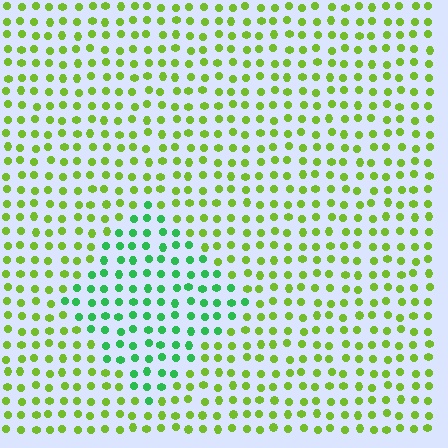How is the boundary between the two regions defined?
The boundary is defined purely by a slight shift in hue (about 45 degrees). Spacing, size, and orientation are identical on both sides.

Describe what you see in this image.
The image is filled with small lime elements in a uniform arrangement. A diamond-shaped region is visible where the elements are tinted to a slightly different hue, forming a subtle color boundary.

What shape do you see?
I see a diamond.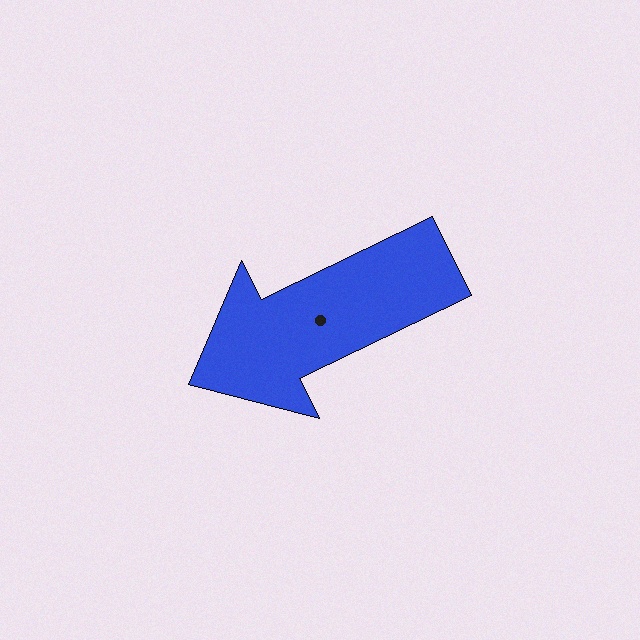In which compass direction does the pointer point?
Southwest.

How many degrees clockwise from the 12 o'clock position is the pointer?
Approximately 244 degrees.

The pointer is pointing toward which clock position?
Roughly 8 o'clock.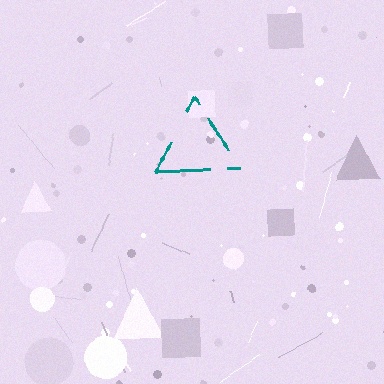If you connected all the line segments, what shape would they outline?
They would outline a triangle.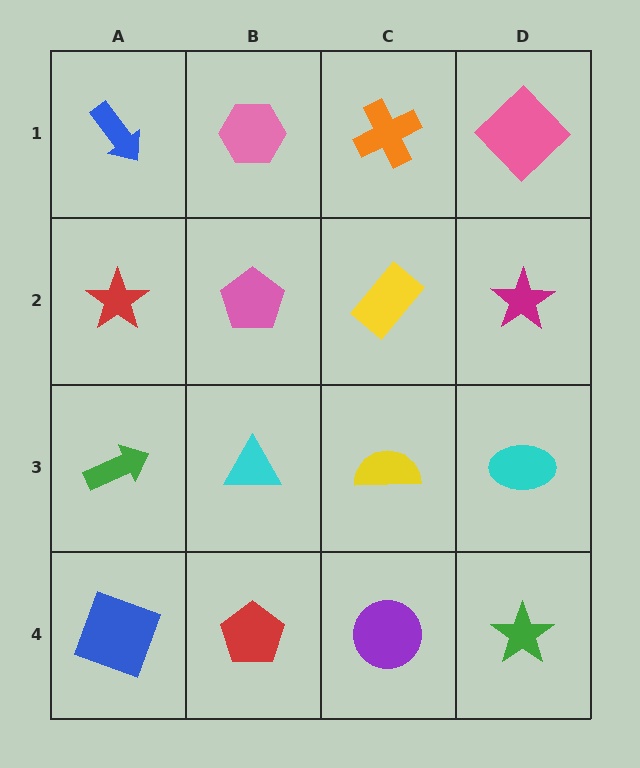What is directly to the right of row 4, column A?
A red pentagon.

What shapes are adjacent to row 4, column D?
A cyan ellipse (row 3, column D), a purple circle (row 4, column C).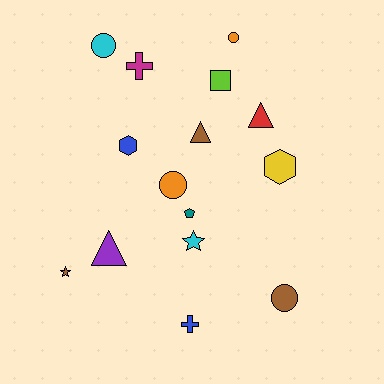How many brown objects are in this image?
There are 3 brown objects.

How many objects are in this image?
There are 15 objects.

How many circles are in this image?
There are 4 circles.